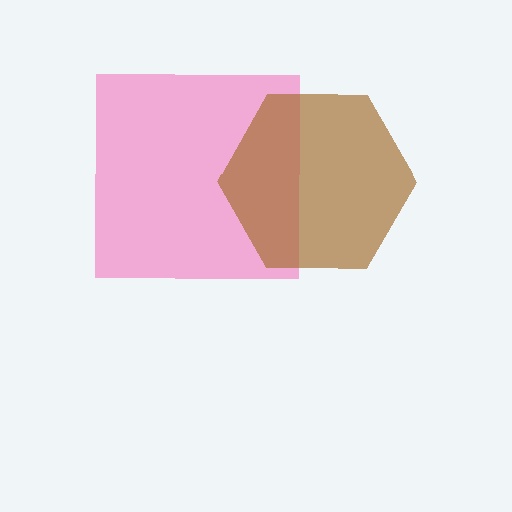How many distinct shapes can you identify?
There are 2 distinct shapes: a pink square, a brown hexagon.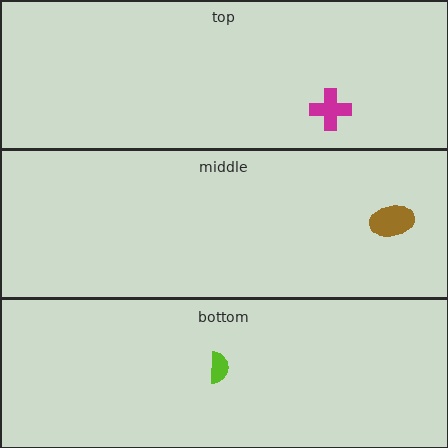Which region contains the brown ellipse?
The middle region.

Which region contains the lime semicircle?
The bottom region.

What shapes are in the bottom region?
The lime semicircle.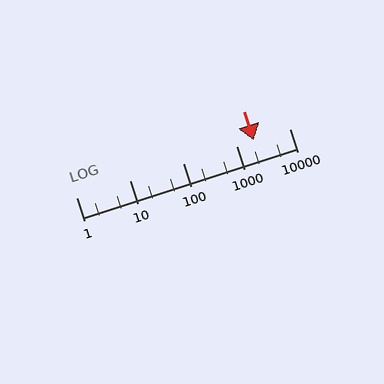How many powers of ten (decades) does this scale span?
The scale spans 4 decades, from 1 to 10000.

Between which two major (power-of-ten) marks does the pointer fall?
The pointer is between 1000 and 10000.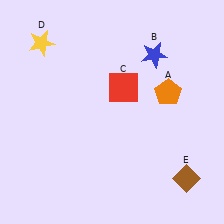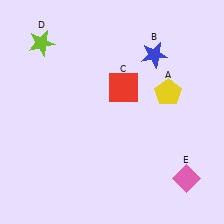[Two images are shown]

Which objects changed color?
A changed from orange to yellow. D changed from yellow to lime. E changed from brown to pink.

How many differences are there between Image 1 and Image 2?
There are 3 differences between the two images.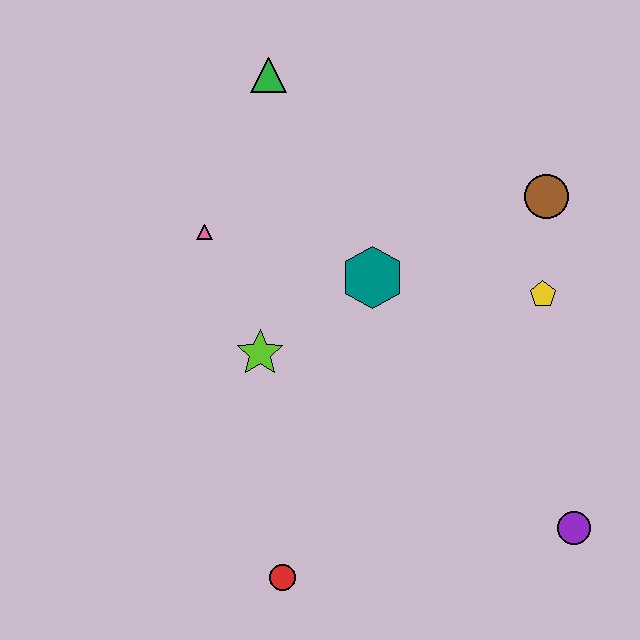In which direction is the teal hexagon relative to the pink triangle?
The teal hexagon is to the right of the pink triangle.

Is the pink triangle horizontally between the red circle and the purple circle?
No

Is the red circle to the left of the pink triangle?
No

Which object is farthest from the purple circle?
The green triangle is farthest from the purple circle.